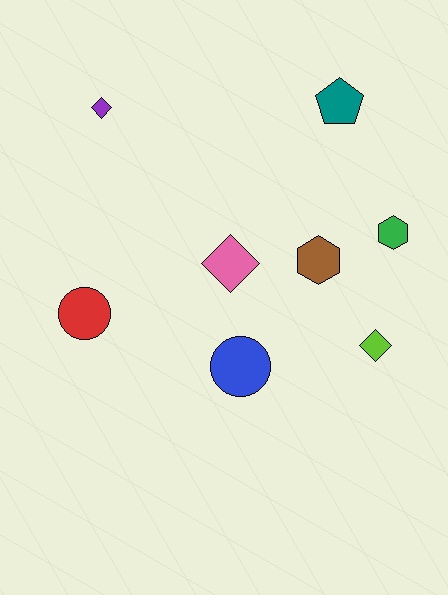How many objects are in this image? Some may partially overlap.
There are 8 objects.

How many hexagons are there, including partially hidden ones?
There are 2 hexagons.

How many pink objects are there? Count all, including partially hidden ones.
There is 1 pink object.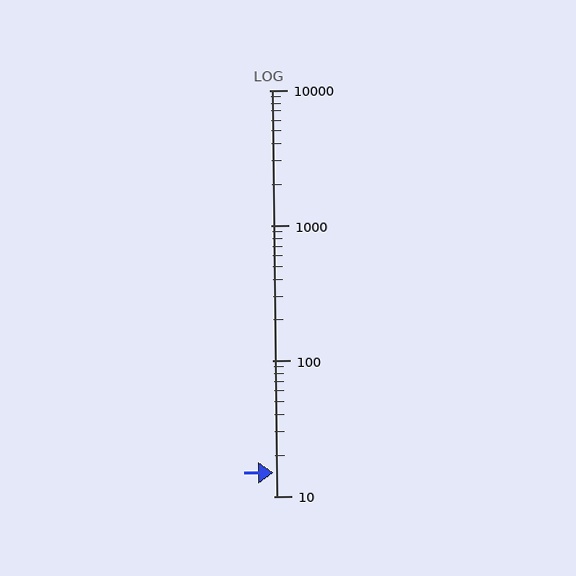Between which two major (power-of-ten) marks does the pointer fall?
The pointer is between 10 and 100.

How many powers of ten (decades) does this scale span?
The scale spans 3 decades, from 10 to 10000.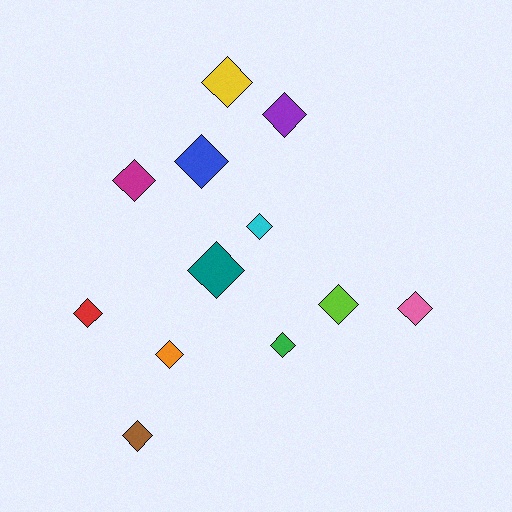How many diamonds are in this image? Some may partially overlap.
There are 12 diamonds.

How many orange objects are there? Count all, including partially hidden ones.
There is 1 orange object.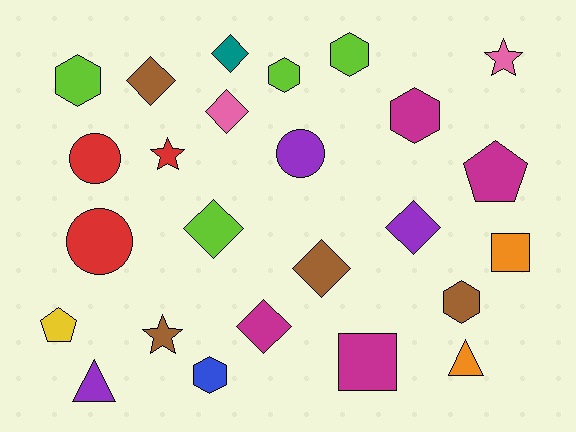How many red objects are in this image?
There are 3 red objects.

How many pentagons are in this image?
There are 2 pentagons.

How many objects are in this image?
There are 25 objects.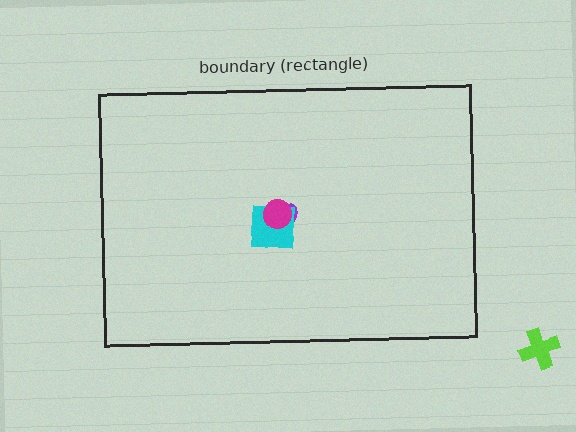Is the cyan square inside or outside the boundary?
Inside.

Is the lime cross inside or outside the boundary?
Outside.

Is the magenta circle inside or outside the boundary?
Inside.